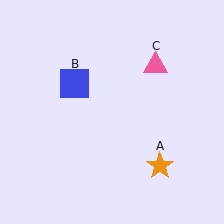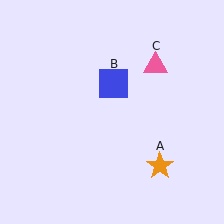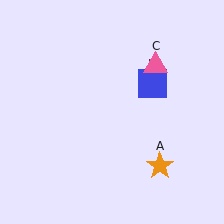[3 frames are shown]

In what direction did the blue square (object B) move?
The blue square (object B) moved right.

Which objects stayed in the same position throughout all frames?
Orange star (object A) and pink triangle (object C) remained stationary.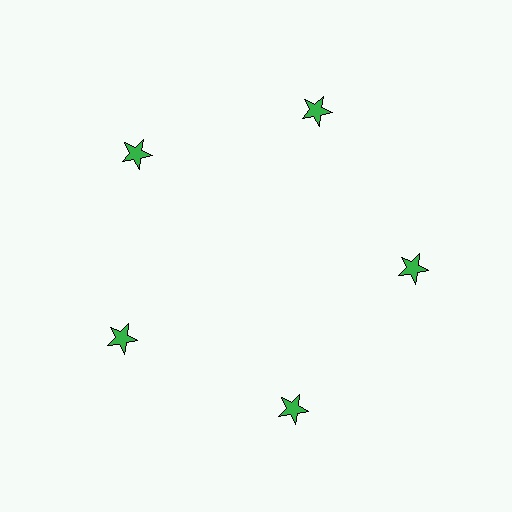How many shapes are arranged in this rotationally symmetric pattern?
There are 5 shapes, arranged in 5 groups of 1.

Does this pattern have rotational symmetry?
Yes, this pattern has 5-fold rotational symmetry. It looks the same after rotating 72 degrees around the center.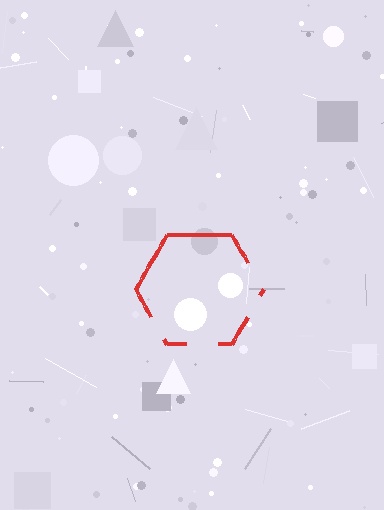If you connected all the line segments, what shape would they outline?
They would outline a hexagon.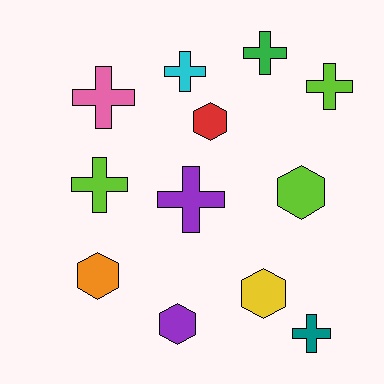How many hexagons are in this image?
There are 5 hexagons.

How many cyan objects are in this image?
There is 1 cyan object.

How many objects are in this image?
There are 12 objects.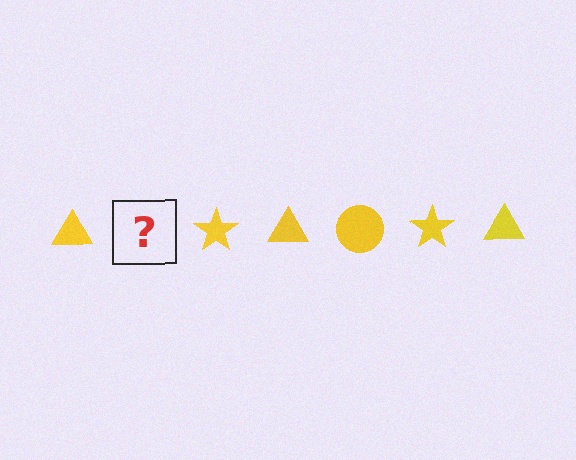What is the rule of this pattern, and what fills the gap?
The rule is that the pattern cycles through triangle, circle, star shapes in yellow. The gap should be filled with a yellow circle.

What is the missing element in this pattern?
The missing element is a yellow circle.